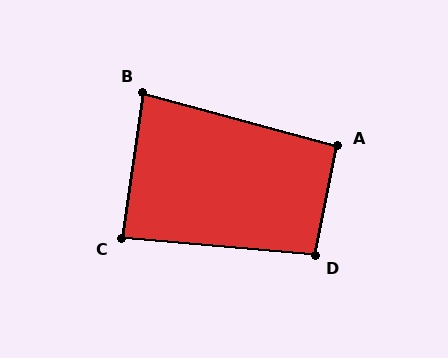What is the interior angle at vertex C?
Approximately 87 degrees (approximately right).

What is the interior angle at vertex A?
Approximately 93 degrees (approximately right).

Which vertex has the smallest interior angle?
B, at approximately 83 degrees.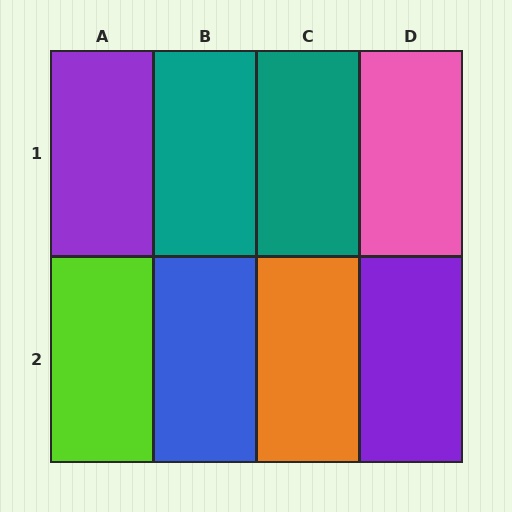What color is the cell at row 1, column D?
Pink.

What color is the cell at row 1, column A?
Purple.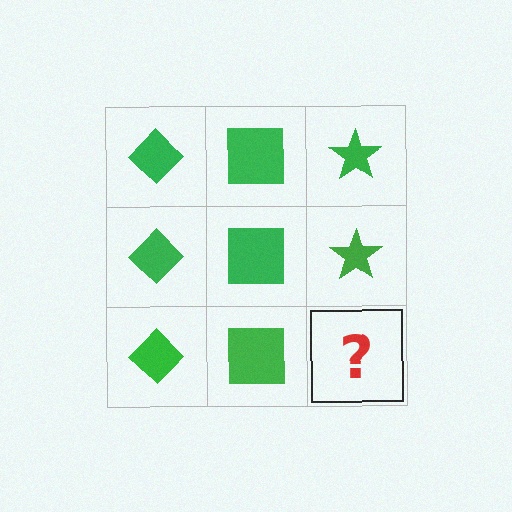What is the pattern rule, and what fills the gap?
The rule is that each column has a consistent shape. The gap should be filled with a green star.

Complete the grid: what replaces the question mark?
The question mark should be replaced with a green star.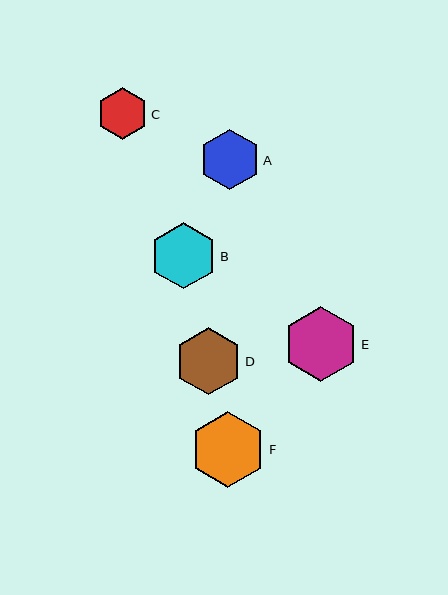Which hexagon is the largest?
Hexagon F is the largest with a size of approximately 76 pixels.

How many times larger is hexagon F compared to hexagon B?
Hexagon F is approximately 1.1 times the size of hexagon B.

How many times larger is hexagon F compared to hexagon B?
Hexagon F is approximately 1.1 times the size of hexagon B.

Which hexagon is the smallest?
Hexagon C is the smallest with a size of approximately 52 pixels.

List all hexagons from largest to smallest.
From largest to smallest: F, E, D, B, A, C.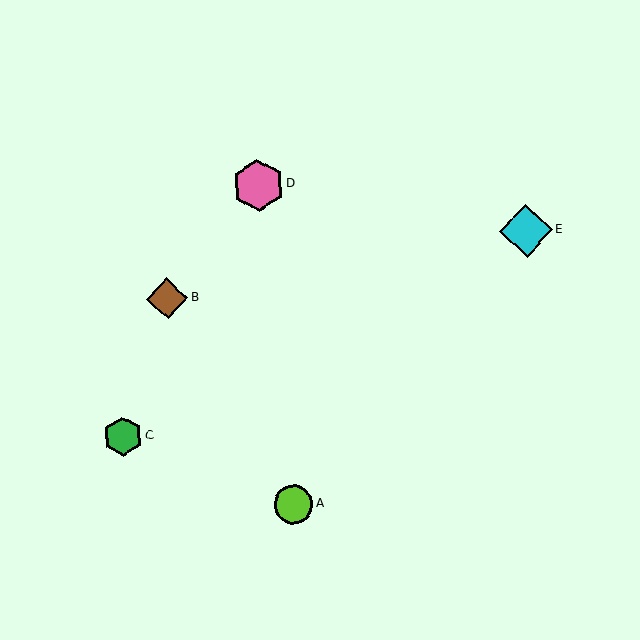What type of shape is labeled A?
Shape A is a lime circle.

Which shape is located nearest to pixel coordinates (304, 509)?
The lime circle (labeled A) at (294, 505) is nearest to that location.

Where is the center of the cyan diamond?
The center of the cyan diamond is at (526, 231).